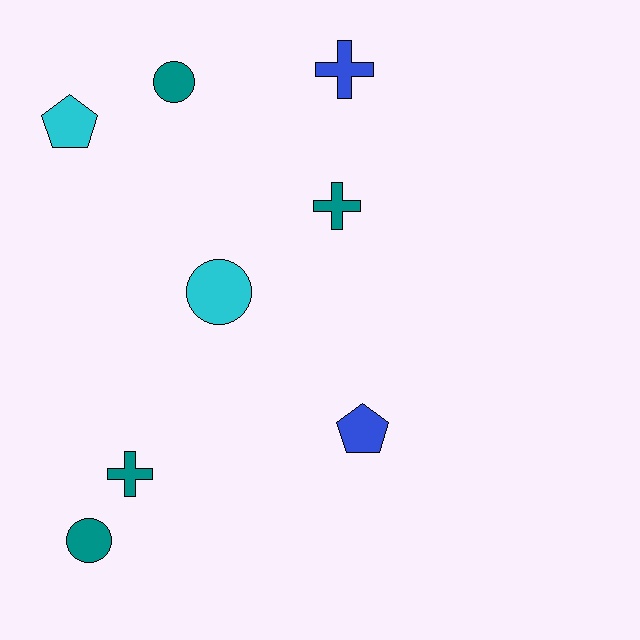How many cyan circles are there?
There is 1 cyan circle.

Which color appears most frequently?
Teal, with 4 objects.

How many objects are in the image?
There are 8 objects.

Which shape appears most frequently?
Cross, with 3 objects.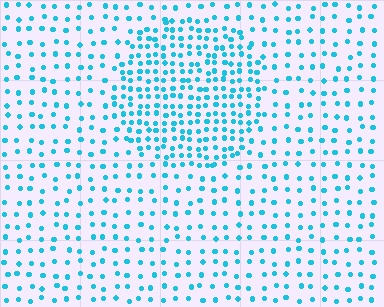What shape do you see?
I see a circle.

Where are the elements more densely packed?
The elements are more densely packed inside the circle boundary.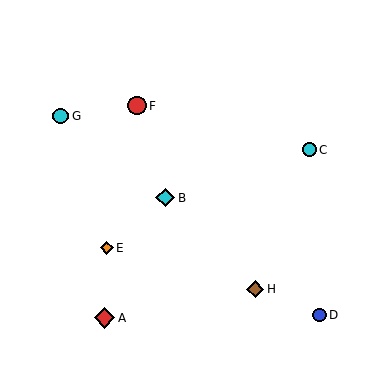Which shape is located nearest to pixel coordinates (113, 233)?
The orange diamond (labeled E) at (107, 248) is nearest to that location.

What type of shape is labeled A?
Shape A is a red diamond.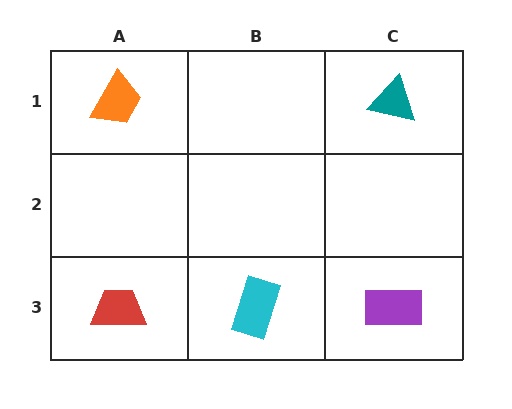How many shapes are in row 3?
3 shapes.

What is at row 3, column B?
A cyan rectangle.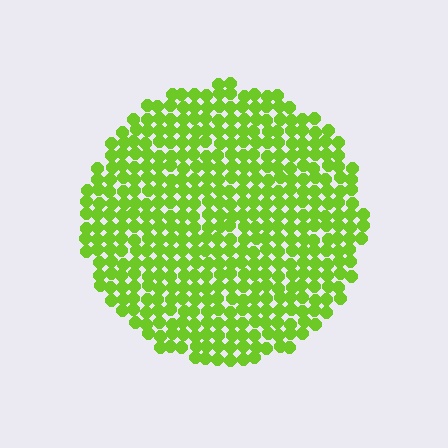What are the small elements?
The small elements are circles.